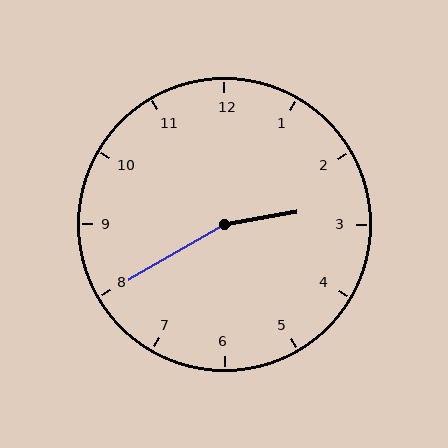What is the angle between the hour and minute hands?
Approximately 160 degrees.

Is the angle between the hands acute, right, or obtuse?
It is obtuse.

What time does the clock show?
2:40.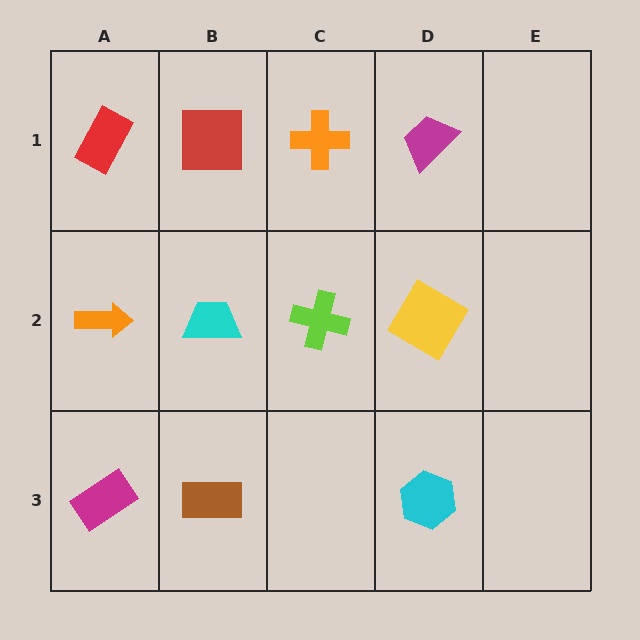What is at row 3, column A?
A magenta rectangle.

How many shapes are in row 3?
3 shapes.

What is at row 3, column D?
A cyan hexagon.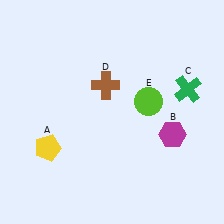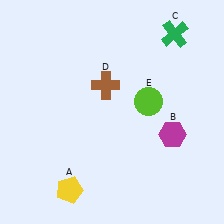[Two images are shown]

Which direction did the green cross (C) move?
The green cross (C) moved up.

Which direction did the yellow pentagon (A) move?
The yellow pentagon (A) moved down.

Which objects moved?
The objects that moved are: the yellow pentagon (A), the green cross (C).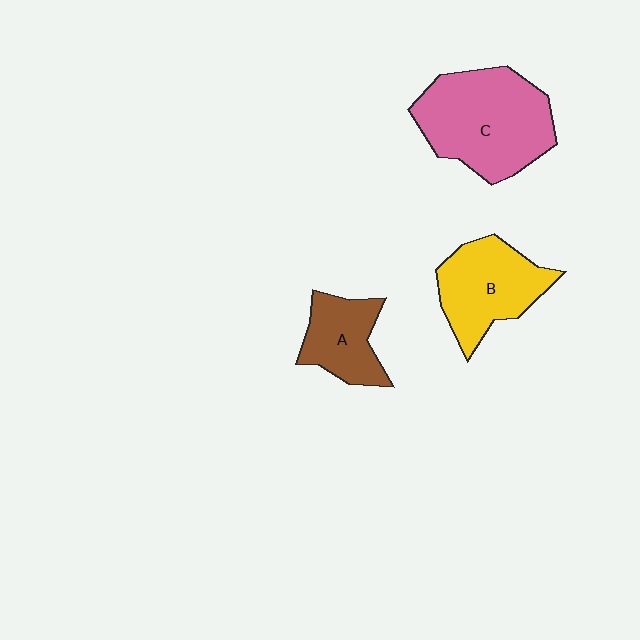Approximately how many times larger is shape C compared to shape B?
Approximately 1.4 times.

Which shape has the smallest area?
Shape A (brown).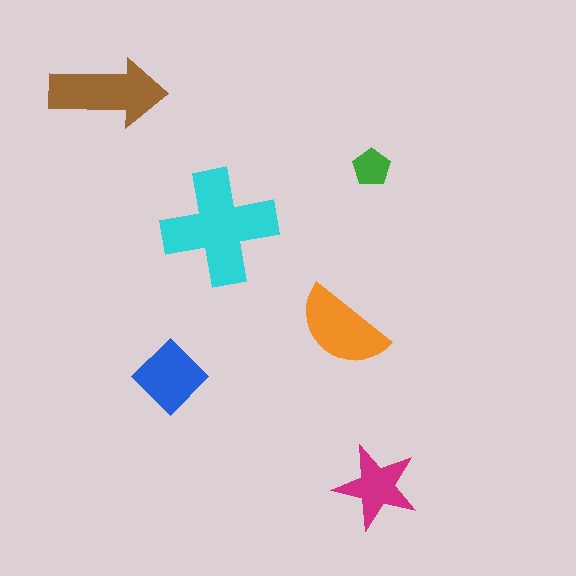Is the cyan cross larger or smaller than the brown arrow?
Larger.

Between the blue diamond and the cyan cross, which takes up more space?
The cyan cross.